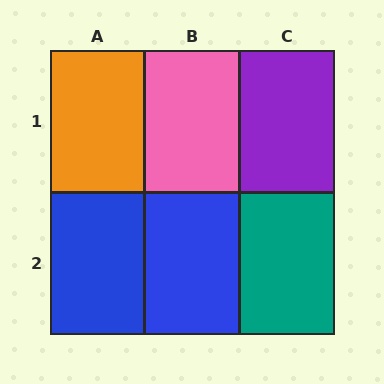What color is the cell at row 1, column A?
Orange.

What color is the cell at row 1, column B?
Pink.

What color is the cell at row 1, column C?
Purple.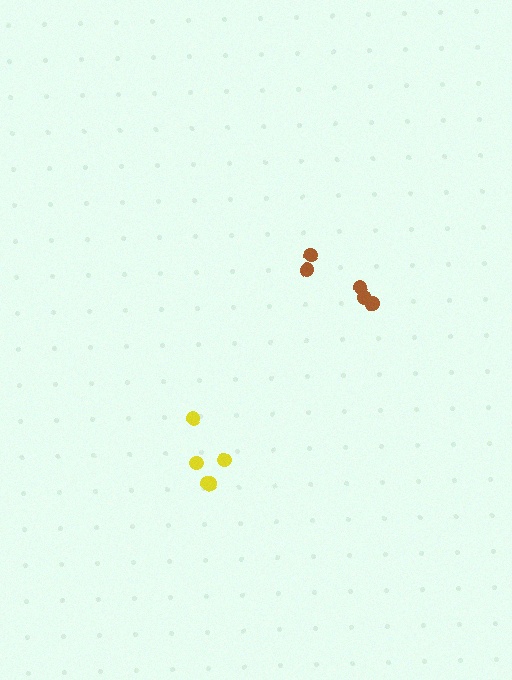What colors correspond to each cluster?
The clusters are colored: brown, yellow.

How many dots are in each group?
Group 1: 5 dots, Group 2: 5 dots (10 total).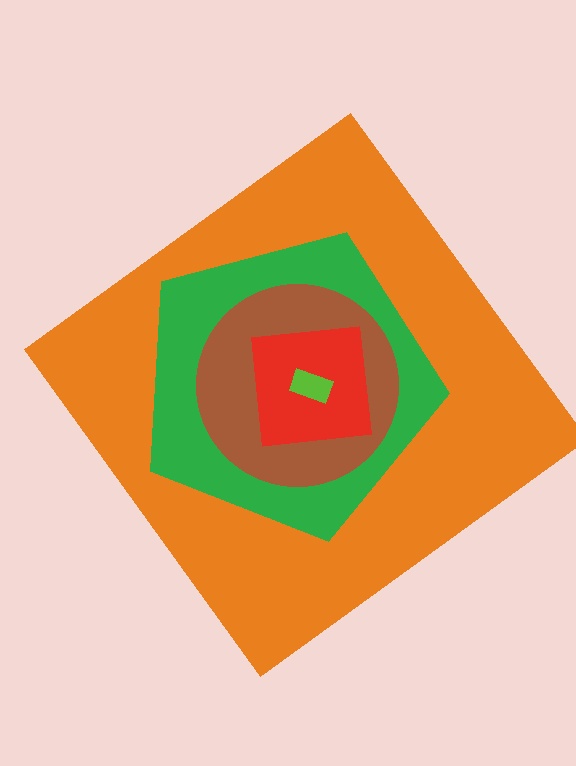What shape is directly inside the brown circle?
The red square.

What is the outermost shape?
The orange diamond.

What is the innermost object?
The lime rectangle.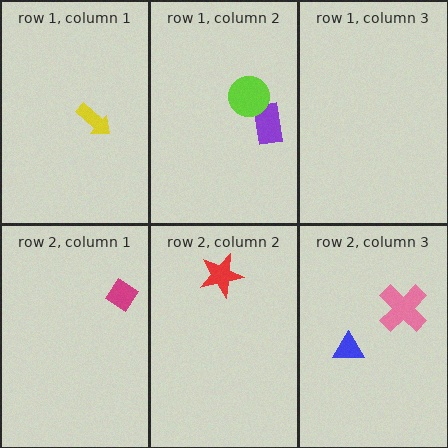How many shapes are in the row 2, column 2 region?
1.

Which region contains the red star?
The row 2, column 2 region.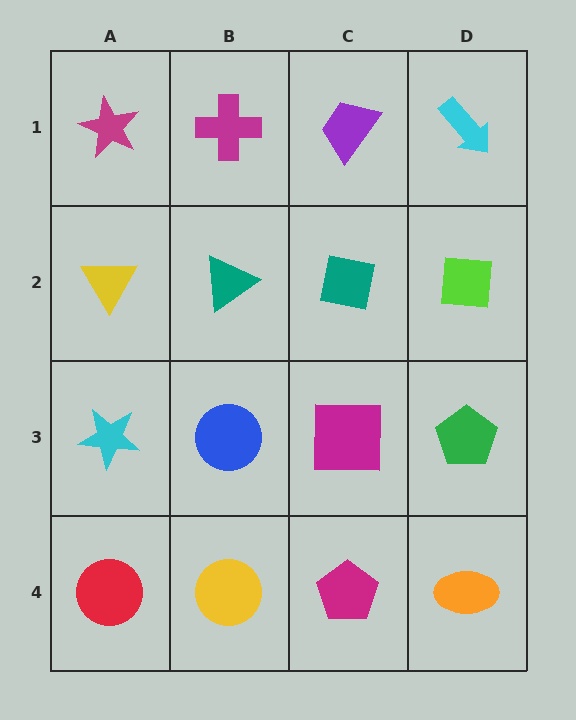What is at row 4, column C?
A magenta pentagon.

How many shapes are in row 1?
4 shapes.